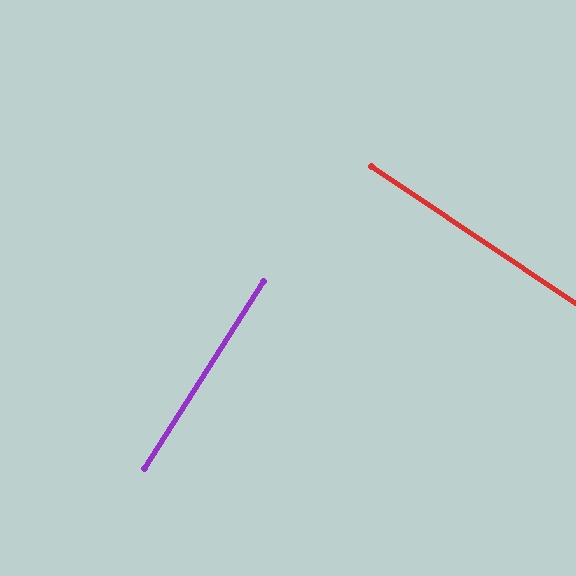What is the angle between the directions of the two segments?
Approximately 89 degrees.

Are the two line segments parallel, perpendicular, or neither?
Perpendicular — they meet at approximately 89°.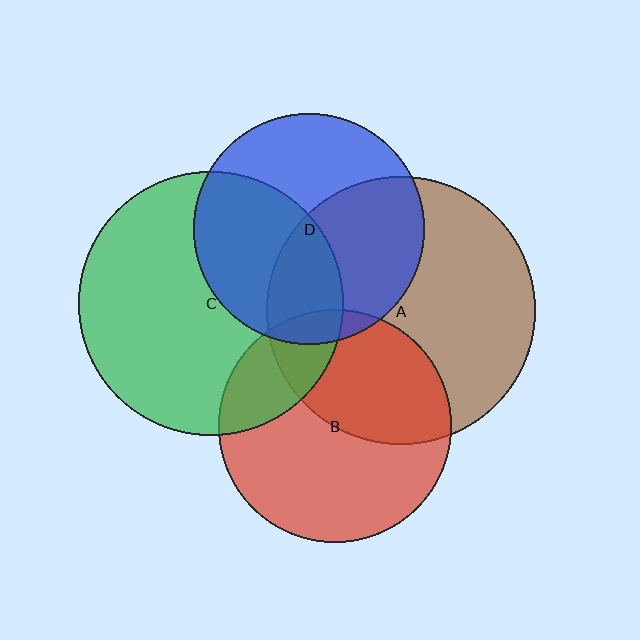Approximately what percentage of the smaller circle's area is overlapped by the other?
Approximately 45%.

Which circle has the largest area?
Circle A (brown).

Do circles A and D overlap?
Yes.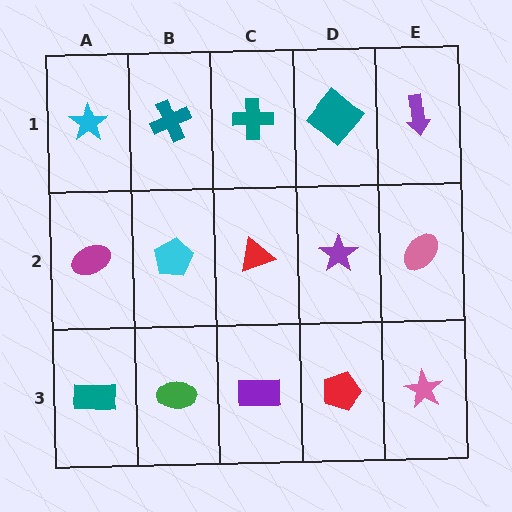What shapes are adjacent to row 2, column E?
A purple arrow (row 1, column E), a pink star (row 3, column E), a purple star (row 2, column D).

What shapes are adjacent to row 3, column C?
A red triangle (row 2, column C), a green ellipse (row 3, column B), a red pentagon (row 3, column D).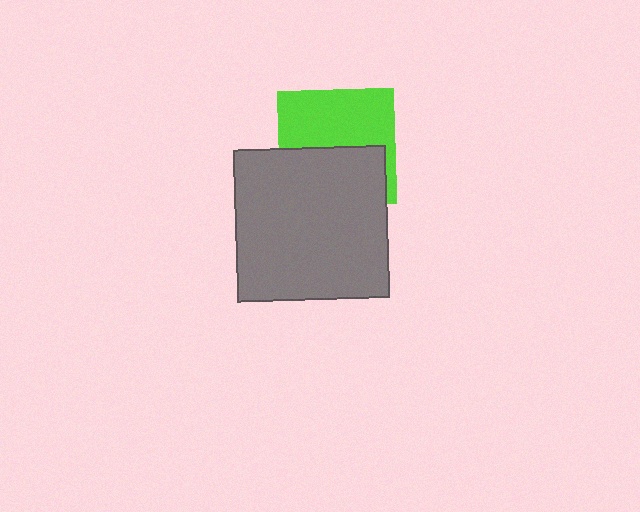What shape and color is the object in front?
The object in front is a gray square.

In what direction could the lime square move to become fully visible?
The lime square could move up. That would shift it out from behind the gray square entirely.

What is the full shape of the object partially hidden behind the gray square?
The partially hidden object is a lime square.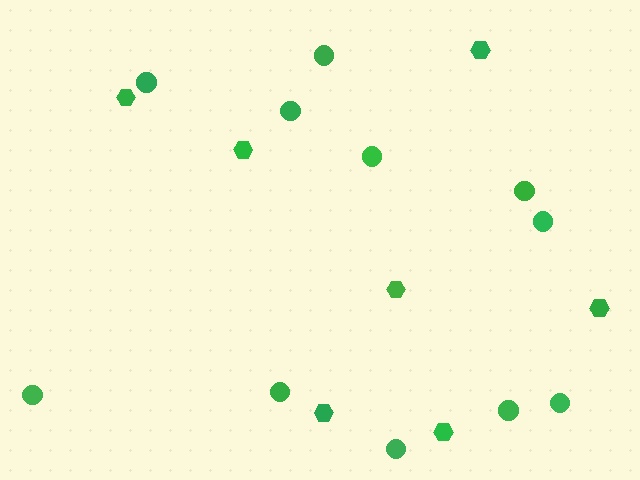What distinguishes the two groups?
There are 2 groups: one group of circles (11) and one group of hexagons (7).